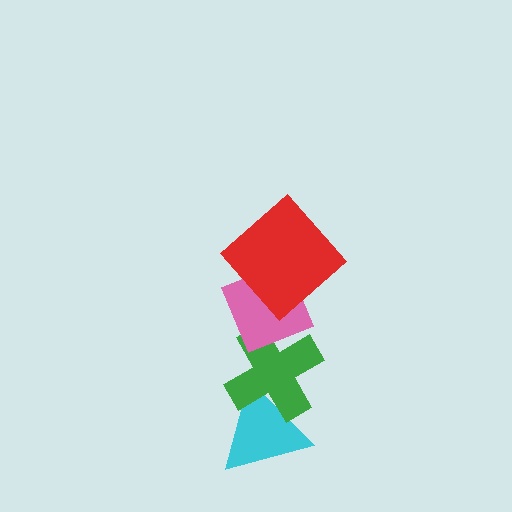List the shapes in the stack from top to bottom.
From top to bottom: the red diamond, the pink diamond, the green cross, the cyan triangle.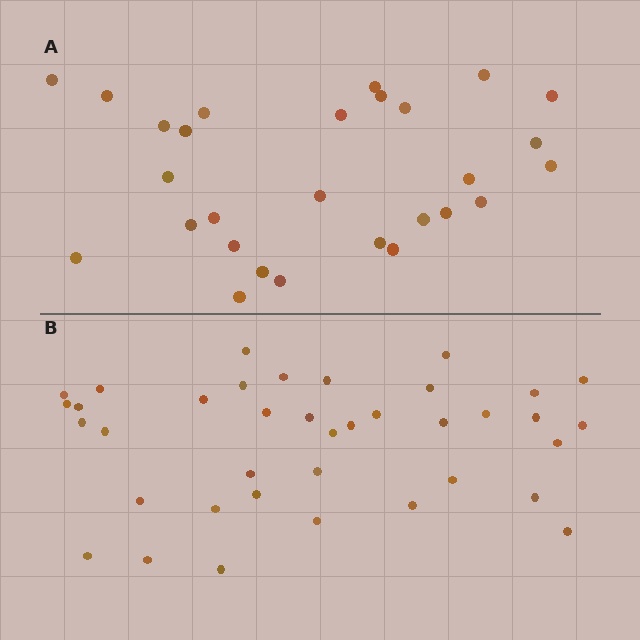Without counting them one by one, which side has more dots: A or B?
Region B (the bottom region) has more dots.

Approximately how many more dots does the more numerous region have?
Region B has roughly 10 or so more dots than region A.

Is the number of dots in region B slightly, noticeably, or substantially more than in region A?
Region B has noticeably more, but not dramatically so. The ratio is roughly 1.4 to 1.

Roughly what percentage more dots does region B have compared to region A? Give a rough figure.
About 35% more.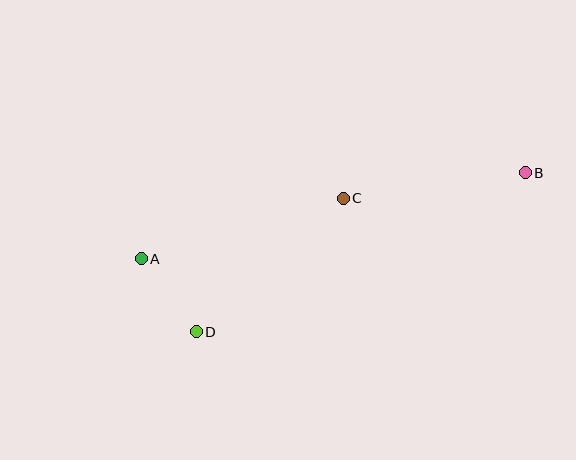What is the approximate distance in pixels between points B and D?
The distance between B and D is approximately 365 pixels.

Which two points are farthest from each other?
Points A and B are farthest from each other.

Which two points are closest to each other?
Points A and D are closest to each other.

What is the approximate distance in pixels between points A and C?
The distance between A and C is approximately 211 pixels.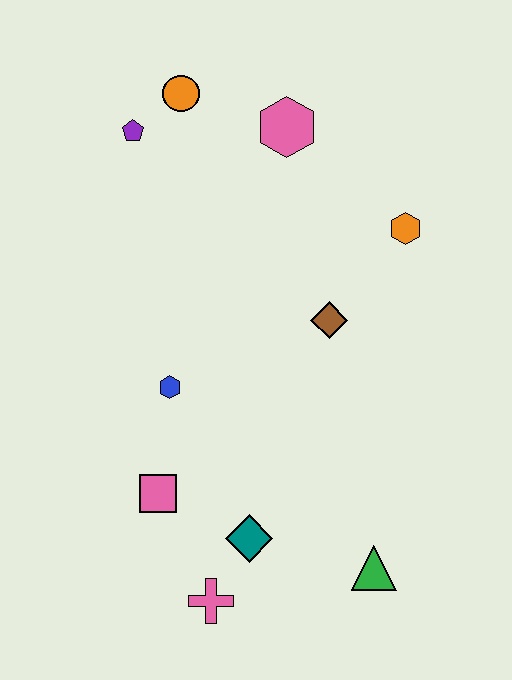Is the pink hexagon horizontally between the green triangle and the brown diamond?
No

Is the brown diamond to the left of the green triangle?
Yes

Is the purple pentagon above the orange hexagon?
Yes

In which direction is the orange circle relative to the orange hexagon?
The orange circle is to the left of the orange hexagon.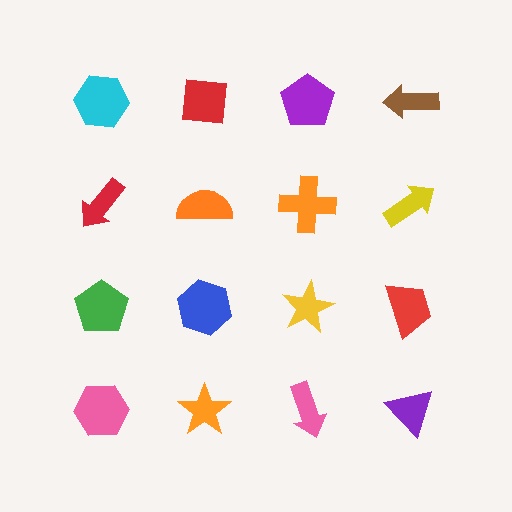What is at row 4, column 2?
An orange star.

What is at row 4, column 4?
A purple triangle.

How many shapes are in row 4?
4 shapes.